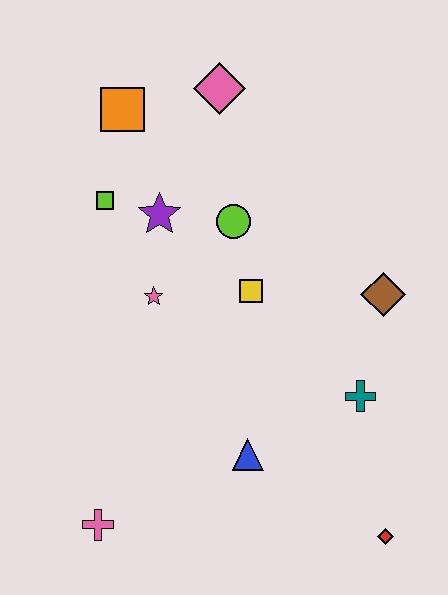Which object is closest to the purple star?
The lime square is closest to the purple star.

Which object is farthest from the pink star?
The red diamond is farthest from the pink star.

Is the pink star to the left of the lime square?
No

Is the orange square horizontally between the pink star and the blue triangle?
No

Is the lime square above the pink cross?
Yes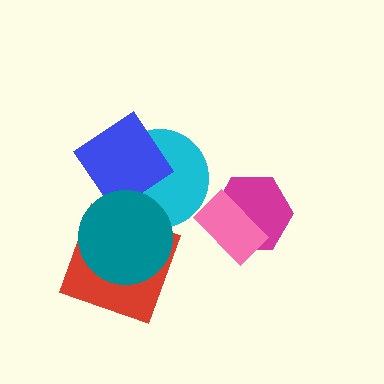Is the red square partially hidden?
Yes, it is partially covered by another shape.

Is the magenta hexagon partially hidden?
Yes, it is partially covered by another shape.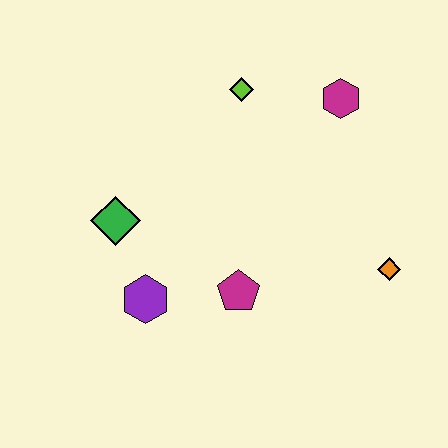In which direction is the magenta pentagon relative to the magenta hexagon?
The magenta pentagon is below the magenta hexagon.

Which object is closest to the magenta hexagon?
The lime diamond is closest to the magenta hexagon.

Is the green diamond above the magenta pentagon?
Yes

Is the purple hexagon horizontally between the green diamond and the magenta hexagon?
Yes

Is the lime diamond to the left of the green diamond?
No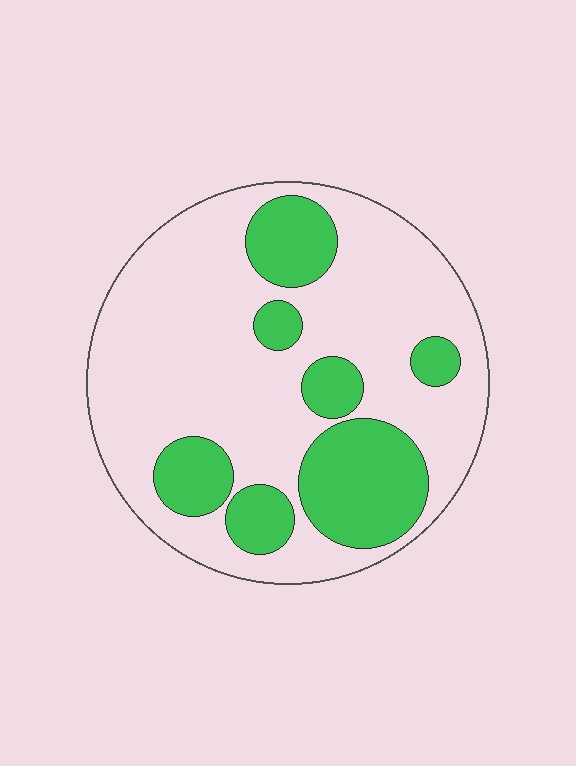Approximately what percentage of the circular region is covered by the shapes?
Approximately 30%.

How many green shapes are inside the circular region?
7.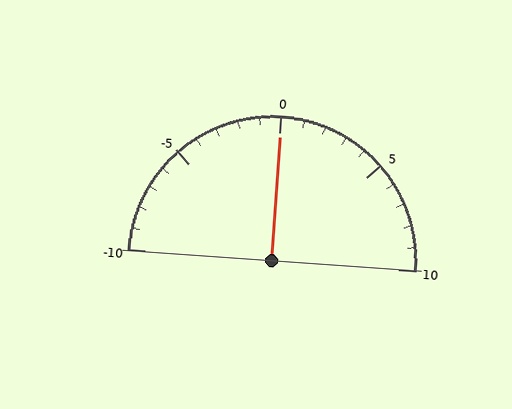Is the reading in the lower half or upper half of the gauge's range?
The reading is in the upper half of the range (-10 to 10).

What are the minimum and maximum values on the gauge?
The gauge ranges from -10 to 10.